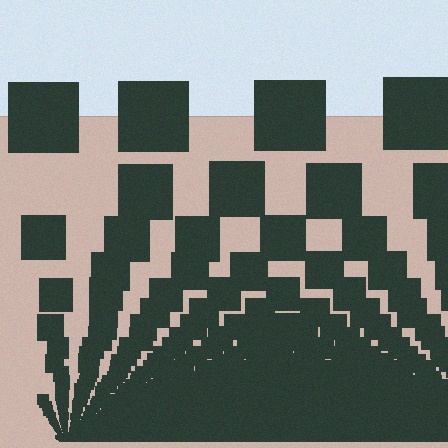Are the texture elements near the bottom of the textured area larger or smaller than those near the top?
Smaller. The gradient is inverted — elements near the bottom are smaller and denser.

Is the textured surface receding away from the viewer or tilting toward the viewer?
The surface appears to tilt toward the viewer. Texture elements get larger and sparser toward the top.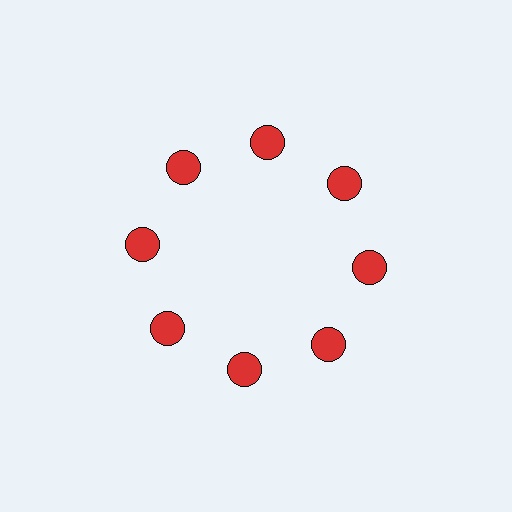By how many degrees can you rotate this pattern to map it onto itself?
The pattern maps onto itself every 45 degrees of rotation.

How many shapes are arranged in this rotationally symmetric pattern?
There are 8 shapes, arranged in 8 groups of 1.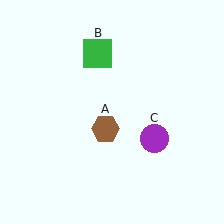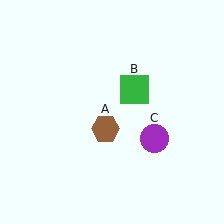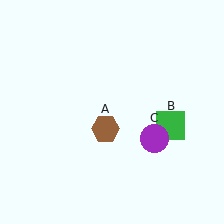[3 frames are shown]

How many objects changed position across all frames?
1 object changed position: green square (object B).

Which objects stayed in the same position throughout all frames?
Brown hexagon (object A) and purple circle (object C) remained stationary.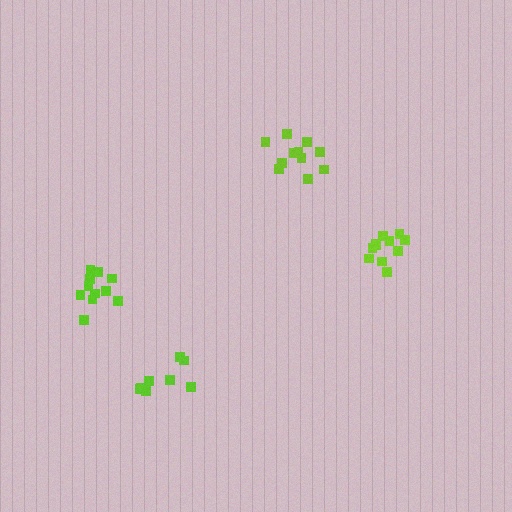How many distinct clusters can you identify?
There are 4 distinct clusters.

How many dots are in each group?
Group 1: 11 dots, Group 2: 8 dots, Group 3: 11 dots, Group 4: 11 dots (41 total).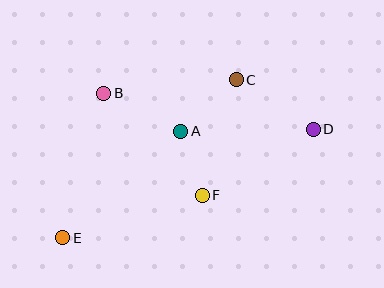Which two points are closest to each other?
Points A and F are closest to each other.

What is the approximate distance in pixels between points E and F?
The distance between E and F is approximately 146 pixels.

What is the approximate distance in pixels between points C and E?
The distance between C and E is approximately 235 pixels.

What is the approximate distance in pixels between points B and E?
The distance between B and E is approximately 150 pixels.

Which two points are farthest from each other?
Points D and E are farthest from each other.